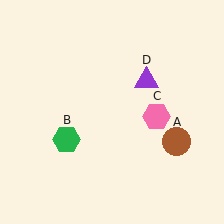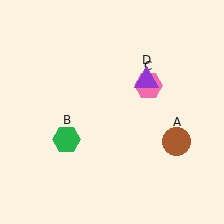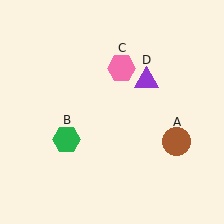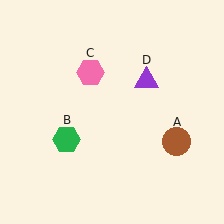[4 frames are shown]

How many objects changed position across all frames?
1 object changed position: pink hexagon (object C).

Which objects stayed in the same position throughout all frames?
Brown circle (object A) and green hexagon (object B) and purple triangle (object D) remained stationary.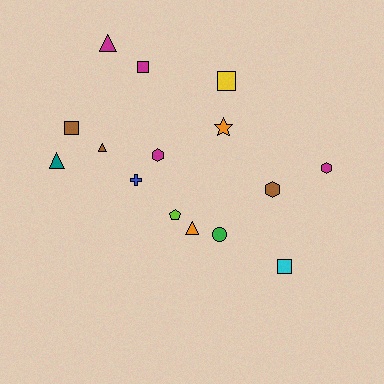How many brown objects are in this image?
There are 3 brown objects.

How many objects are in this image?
There are 15 objects.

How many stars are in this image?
There is 1 star.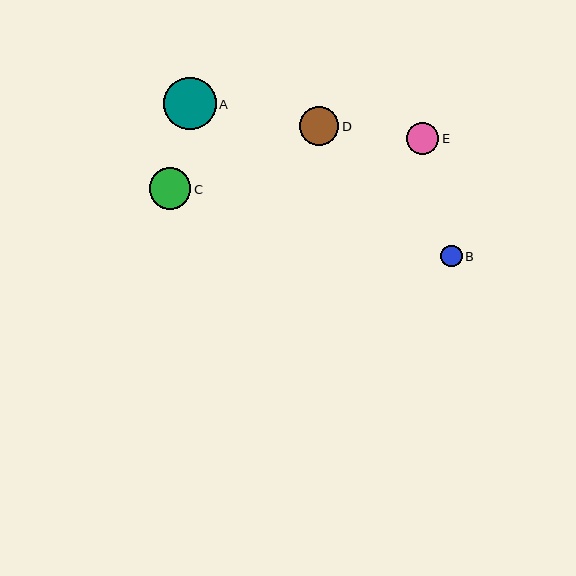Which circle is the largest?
Circle A is the largest with a size of approximately 52 pixels.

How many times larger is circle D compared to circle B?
Circle D is approximately 1.8 times the size of circle B.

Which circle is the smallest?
Circle B is the smallest with a size of approximately 22 pixels.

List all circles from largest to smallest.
From largest to smallest: A, C, D, E, B.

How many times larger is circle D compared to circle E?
Circle D is approximately 1.2 times the size of circle E.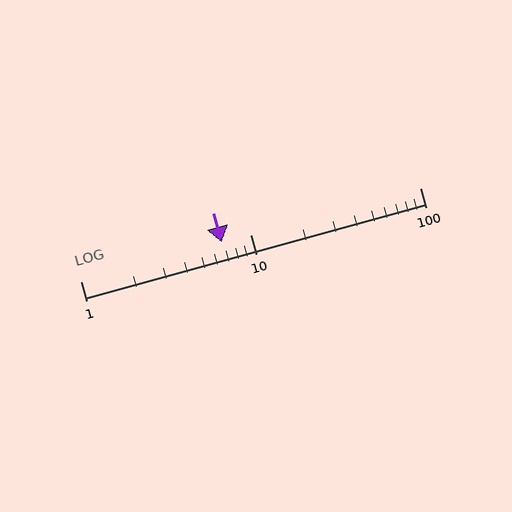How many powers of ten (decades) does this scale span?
The scale spans 2 decades, from 1 to 100.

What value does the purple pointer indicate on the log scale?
The pointer indicates approximately 6.8.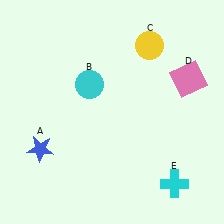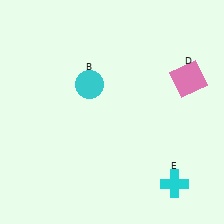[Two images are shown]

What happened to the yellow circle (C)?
The yellow circle (C) was removed in Image 2. It was in the top-right area of Image 1.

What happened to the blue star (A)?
The blue star (A) was removed in Image 2. It was in the bottom-left area of Image 1.